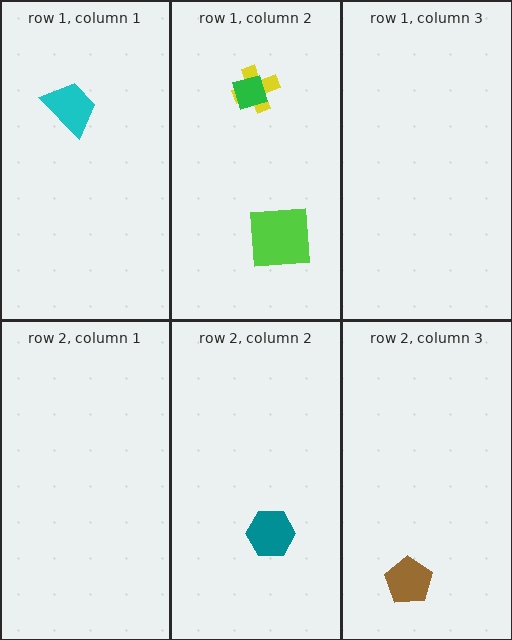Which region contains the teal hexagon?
The row 2, column 2 region.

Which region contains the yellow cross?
The row 1, column 2 region.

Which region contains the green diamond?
The row 1, column 2 region.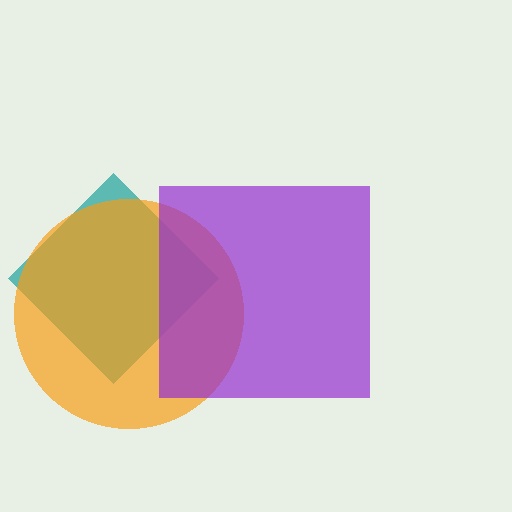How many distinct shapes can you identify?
There are 3 distinct shapes: a teal diamond, an orange circle, a purple square.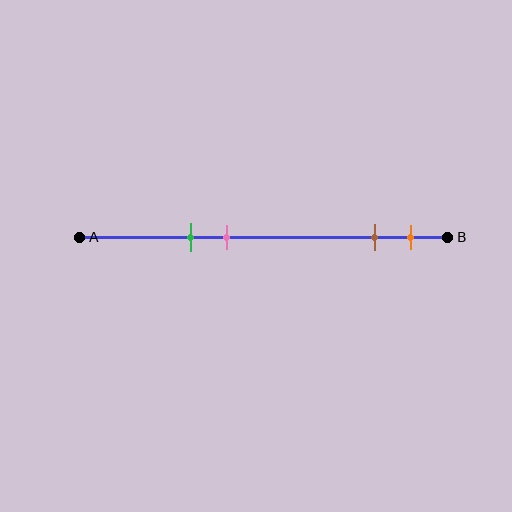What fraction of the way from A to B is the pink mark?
The pink mark is approximately 40% (0.4) of the way from A to B.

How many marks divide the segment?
There are 4 marks dividing the segment.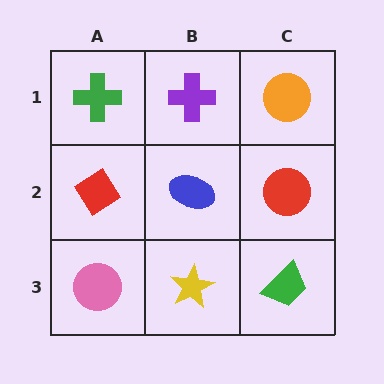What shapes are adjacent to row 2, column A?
A green cross (row 1, column A), a pink circle (row 3, column A), a blue ellipse (row 2, column B).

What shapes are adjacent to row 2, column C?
An orange circle (row 1, column C), a green trapezoid (row 3, column C), a blue ellipse (row 2, column B).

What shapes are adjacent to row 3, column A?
A red diamond (row 2, column A), a yellow star (row 3, column B).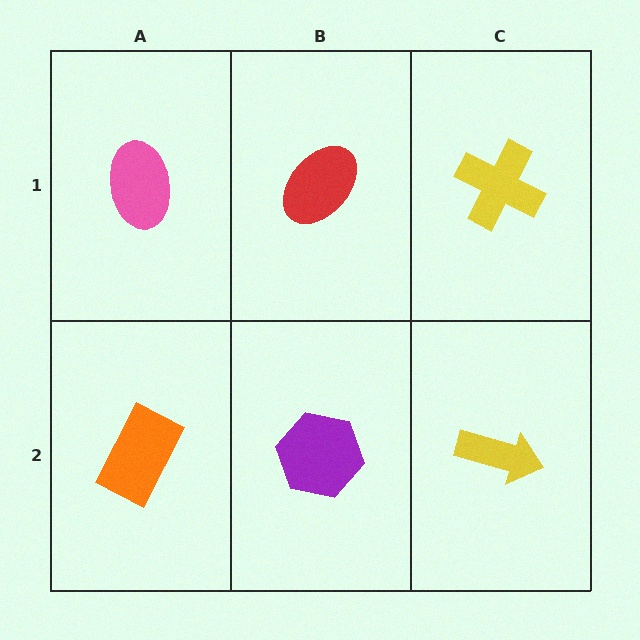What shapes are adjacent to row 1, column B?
A purple hexagon (row 2, column B), a pink ellipse (row 1, column A), a yellow cross (row 1, column C).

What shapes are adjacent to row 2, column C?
A yellow cross (row 1, column C), a purple hexagon (row 2, column B).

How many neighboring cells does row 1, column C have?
2.